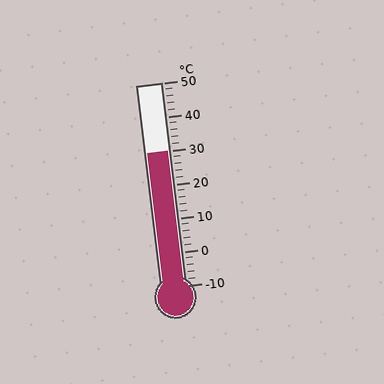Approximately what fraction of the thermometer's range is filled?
The thermometer is filled to approximately 65% of its range.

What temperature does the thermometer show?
The thermometer shows approximately 30°C.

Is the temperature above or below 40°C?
The temperature is below 40°C.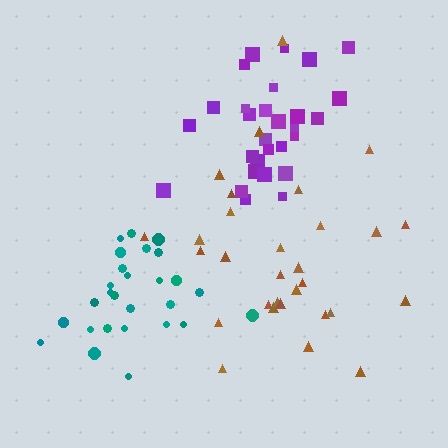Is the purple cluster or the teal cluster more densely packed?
Teal.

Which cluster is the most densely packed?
Teal.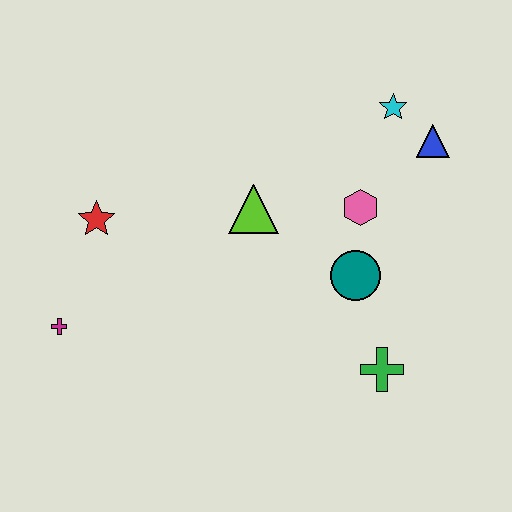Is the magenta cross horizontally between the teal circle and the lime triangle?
No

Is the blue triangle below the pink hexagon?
No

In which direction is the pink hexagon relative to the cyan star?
The pink hexagon is below the cyan star.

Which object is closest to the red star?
The magenta cross is closest to the red star.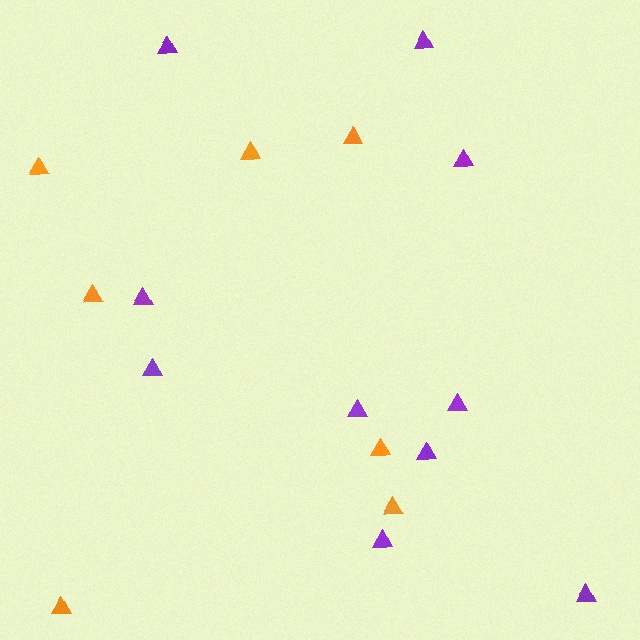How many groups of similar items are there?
There are 2 groups: one group of purple triangles (10) and one group of orange triangles (7).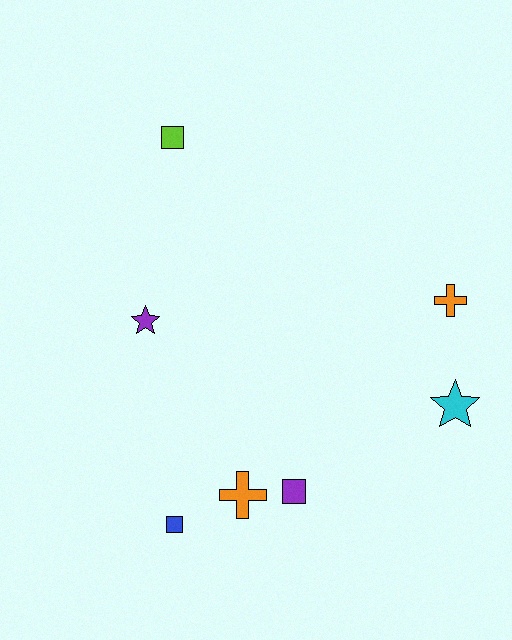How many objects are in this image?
There are 7 objects.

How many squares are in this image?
There are 3 squares.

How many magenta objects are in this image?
There are no magenta objects.